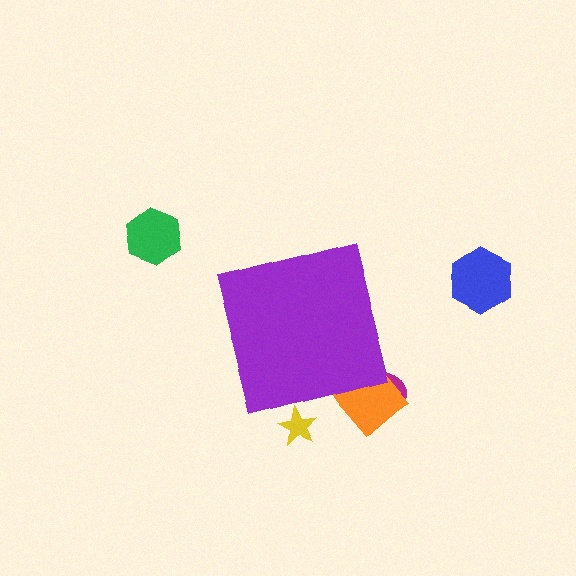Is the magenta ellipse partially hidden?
Yes, the magenta ellipse is partially hidden behind the purple square.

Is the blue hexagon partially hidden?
No, the blue hexagon is fully visible.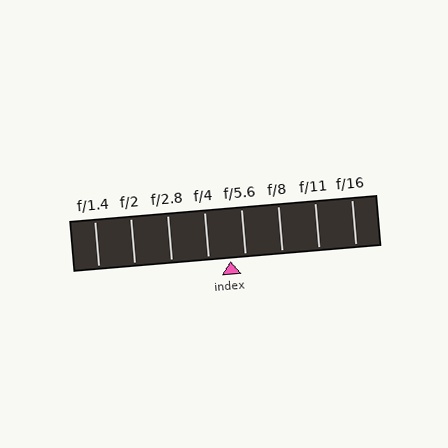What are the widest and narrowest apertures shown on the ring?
The widest aperture shown is f/1.4 and the narrowest is f/16.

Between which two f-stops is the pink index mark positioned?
The index mark is between f/4 and f/5.6.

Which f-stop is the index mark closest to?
The index mark is closest to f/5.6.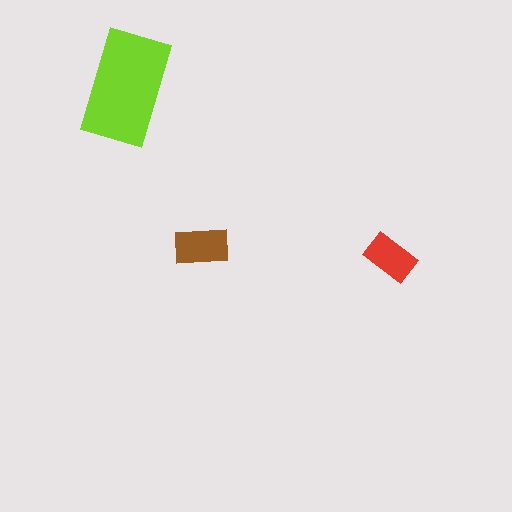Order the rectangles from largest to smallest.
the lime one, the brown one, the red one.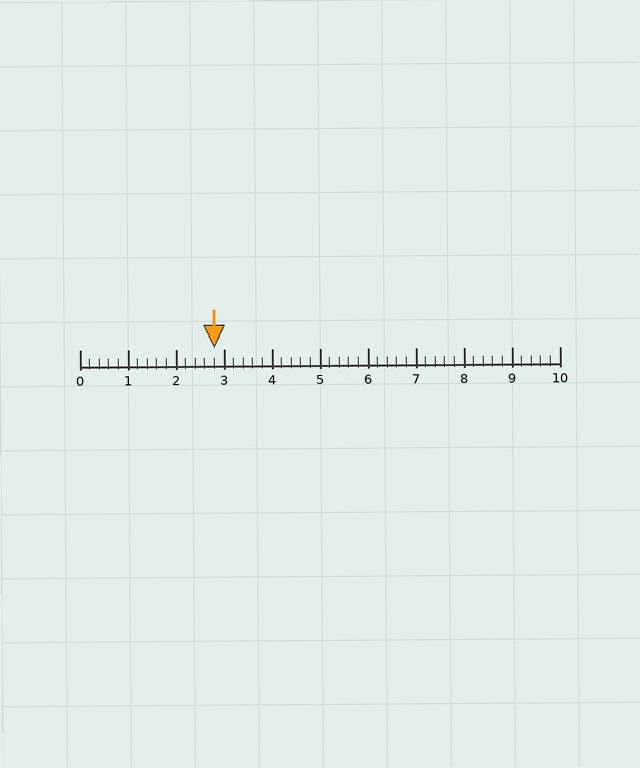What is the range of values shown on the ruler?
The ruler shows values from 0 to 10.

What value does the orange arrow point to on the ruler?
The orange arrow points to approximately 2.8.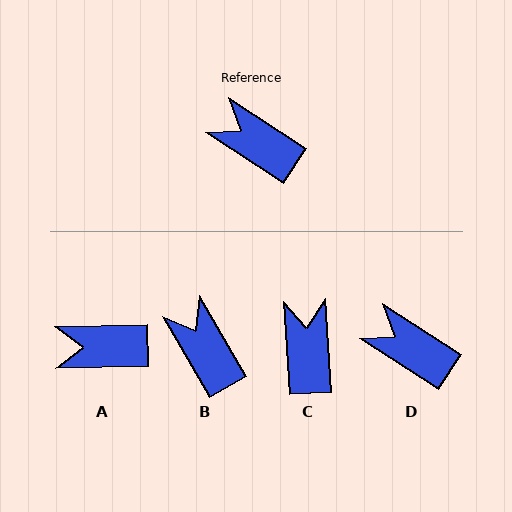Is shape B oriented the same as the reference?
No, it is off by about 27 degrees.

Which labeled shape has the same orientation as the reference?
D.